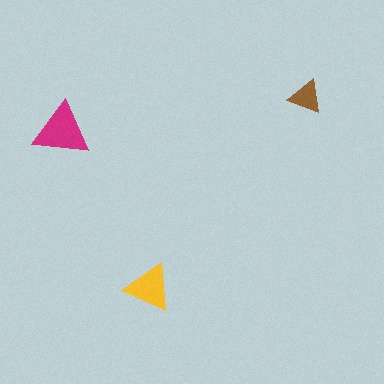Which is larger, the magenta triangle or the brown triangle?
The magenta one.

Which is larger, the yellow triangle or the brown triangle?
The yellow one.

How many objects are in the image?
There are 3 objects in the image.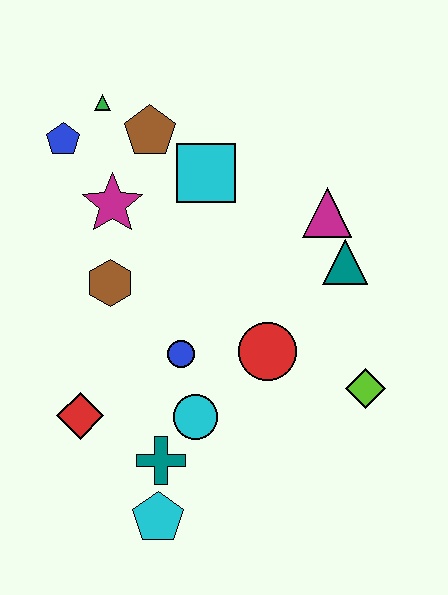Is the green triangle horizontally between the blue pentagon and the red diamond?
No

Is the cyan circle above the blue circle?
No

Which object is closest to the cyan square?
The brown pentagon is closest to the cyan square.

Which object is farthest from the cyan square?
The cyan pentagon is farthest from the cyan square.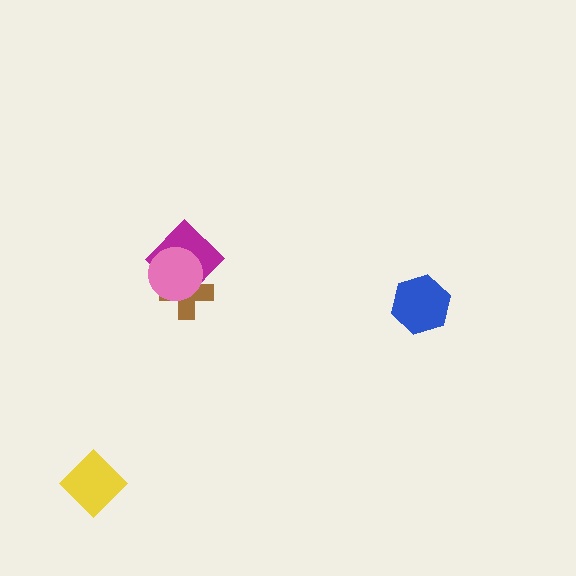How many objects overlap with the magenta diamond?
2 objects overlap with the magenta diamond.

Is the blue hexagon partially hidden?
No, no other shape covers it.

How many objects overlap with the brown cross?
2 objects overlap with the brown cross.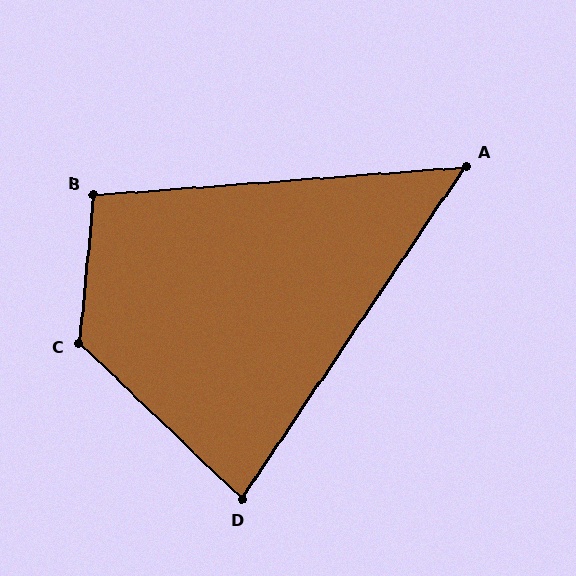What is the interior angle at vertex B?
Approximately 100 degrees (obtuse).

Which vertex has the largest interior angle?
C, at approximately 128 degrees.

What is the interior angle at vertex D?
Approximately 80 degrees (acute).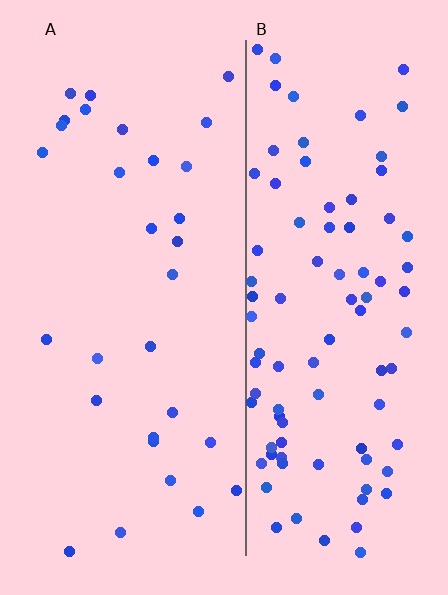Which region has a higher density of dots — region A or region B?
B (the right).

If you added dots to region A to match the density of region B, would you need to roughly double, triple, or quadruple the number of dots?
Approximately triple.